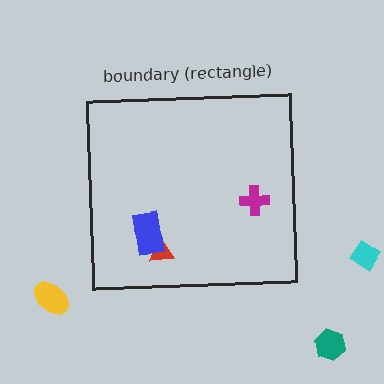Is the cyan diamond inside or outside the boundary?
Outside.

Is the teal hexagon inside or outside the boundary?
Outside.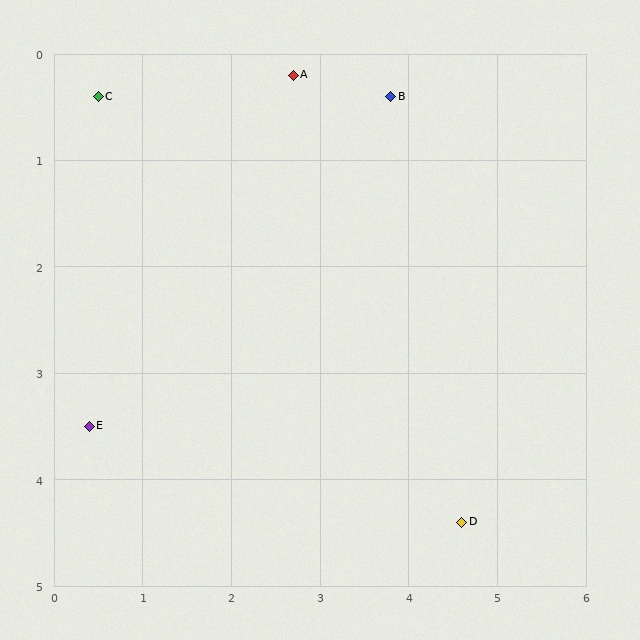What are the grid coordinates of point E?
Point E is at approximately (0.4, 3.5).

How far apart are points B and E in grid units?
Points B and E are about 4.6 grid units apart.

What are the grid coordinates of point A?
Point A is at approximately (2.7, 0.2).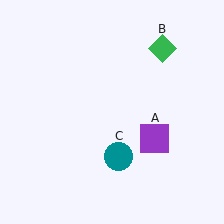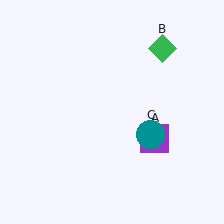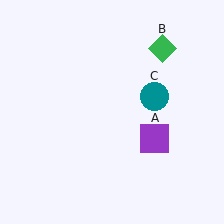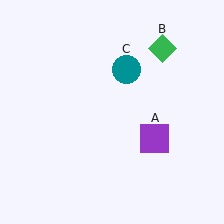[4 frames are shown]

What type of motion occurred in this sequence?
The teal circle (object C) rotated counterclockwise around the center of the scene.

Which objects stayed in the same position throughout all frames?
Purple square (object A) and green diamond (object B) remained stationary.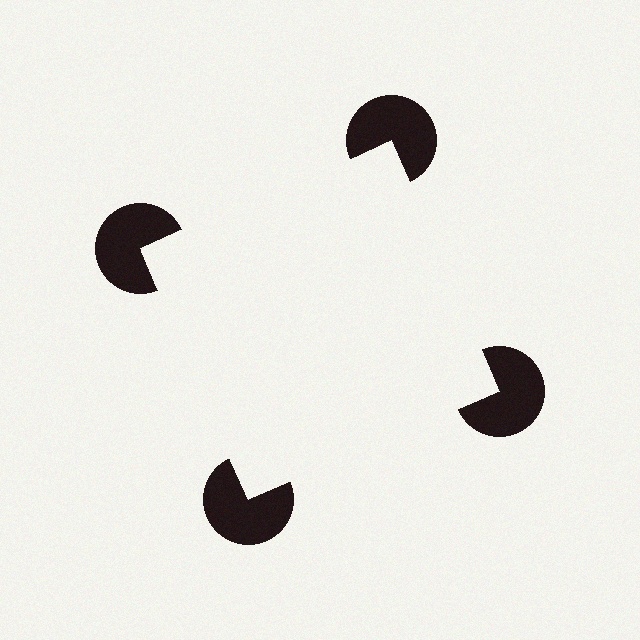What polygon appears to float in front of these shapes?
An illusory square — its edges are inferred from the aligned wedge cuts in the pac-man discs, not physically drawn.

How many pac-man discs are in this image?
There are 4 — one at each vertex of the illusory square.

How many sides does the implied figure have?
4 sides.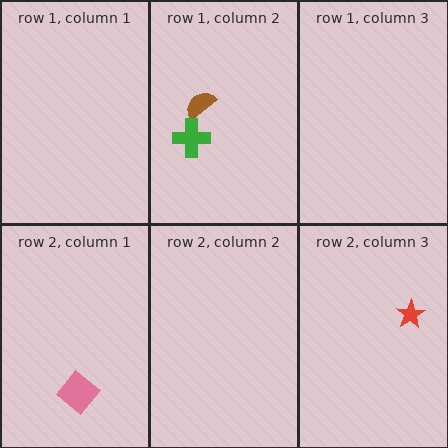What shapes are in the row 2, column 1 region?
The pink diamond.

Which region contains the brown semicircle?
The row 1, column 2 region.